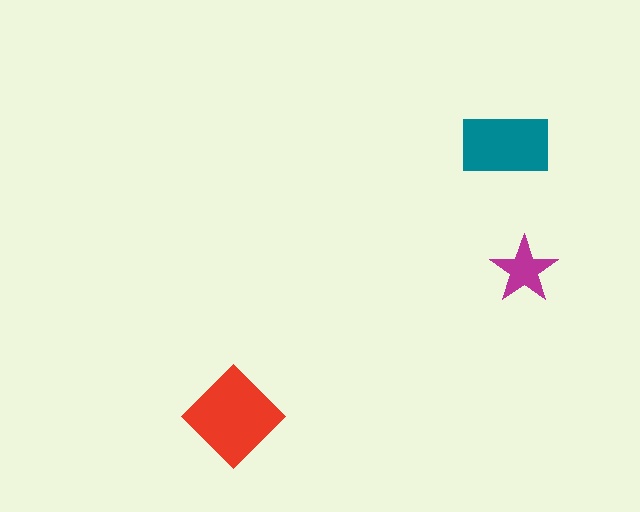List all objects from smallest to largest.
The magenta star, the teal rectangle, the red diamond.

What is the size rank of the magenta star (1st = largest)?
3rd.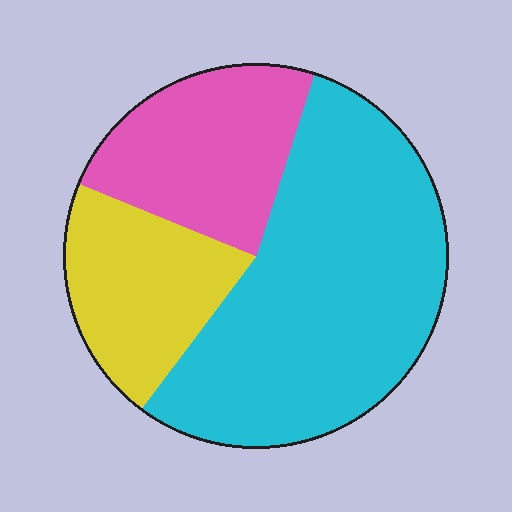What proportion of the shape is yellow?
Yellow covers roughly 20% of the shape.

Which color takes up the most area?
Cyan, at roughly 55%.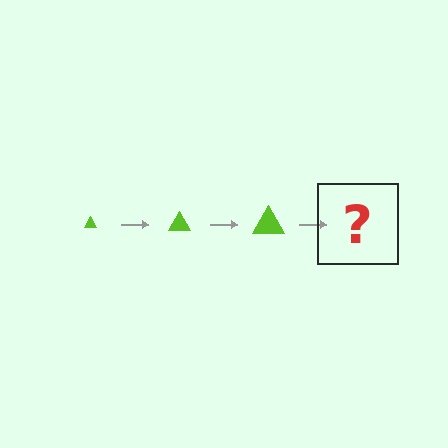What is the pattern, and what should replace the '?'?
The pattern is that the triangle gets progressively larger each step. The '?' should be a lime triangle, larger than the previous one.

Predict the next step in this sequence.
The next step is a lime triangle, larger than the previous one.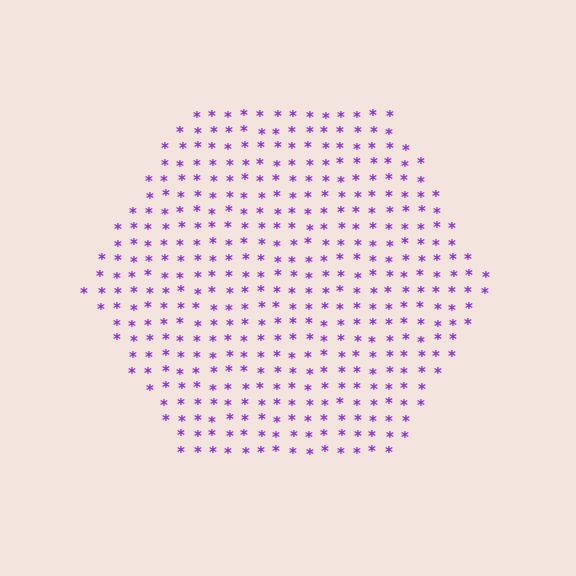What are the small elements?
The small elements are asterisks.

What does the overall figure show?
The overall figure shows a hexagon.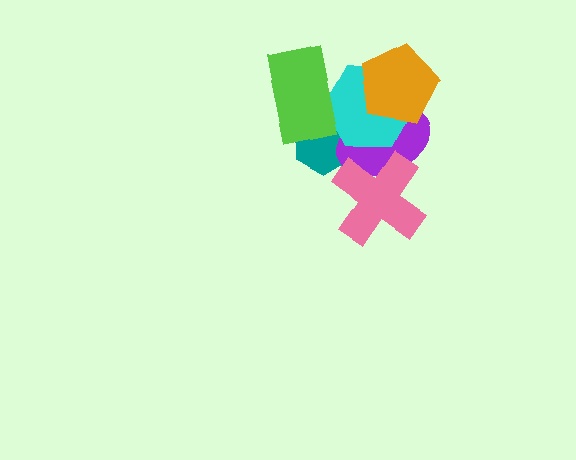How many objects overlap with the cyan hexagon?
5 objects overlap with the cyan hexagon.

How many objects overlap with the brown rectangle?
6 objects overlap with the brown rectangle.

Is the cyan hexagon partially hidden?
Yes, it is partially covered by another shape.